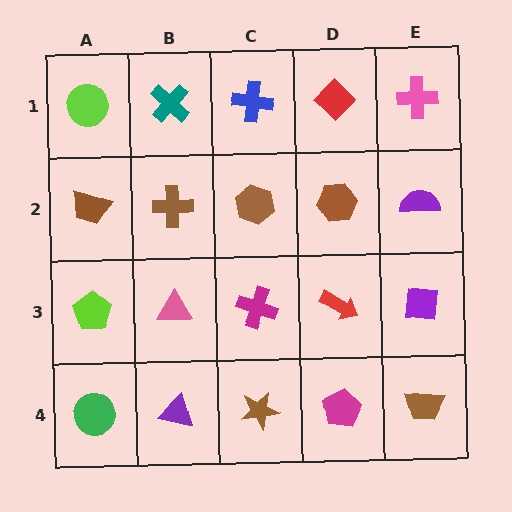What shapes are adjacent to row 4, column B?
A pink triangle (row 3, column B), a green circle (row 4, column A), a brown star (row 4, column C).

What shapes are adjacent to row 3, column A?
A brown trapezoid (row 2, column A), a green circle (row 4, column A), a pink triangle (row 3, column B).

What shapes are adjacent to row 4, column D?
A red arrow (row 3, column D), a brown star (row 4, column C), a brown trapezoid (row 4, column E).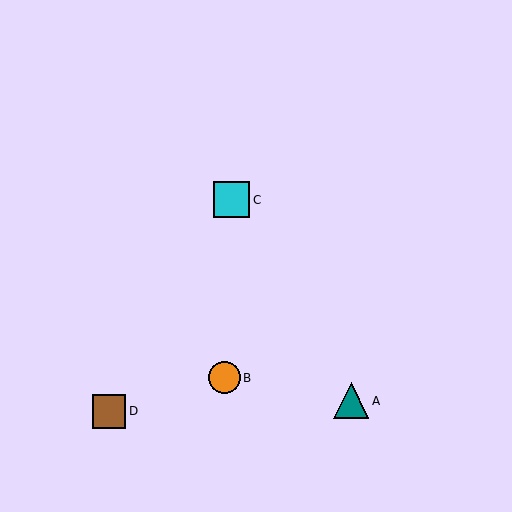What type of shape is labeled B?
Shape B is an orange circle.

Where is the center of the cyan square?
The center of the cyan square is at (232, 200).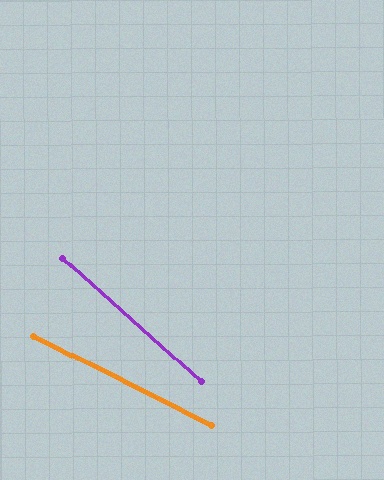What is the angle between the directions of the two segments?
Approximately 15 degrees.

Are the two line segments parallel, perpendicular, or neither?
Neither parallel nor perpendicular — they differ by about 15°.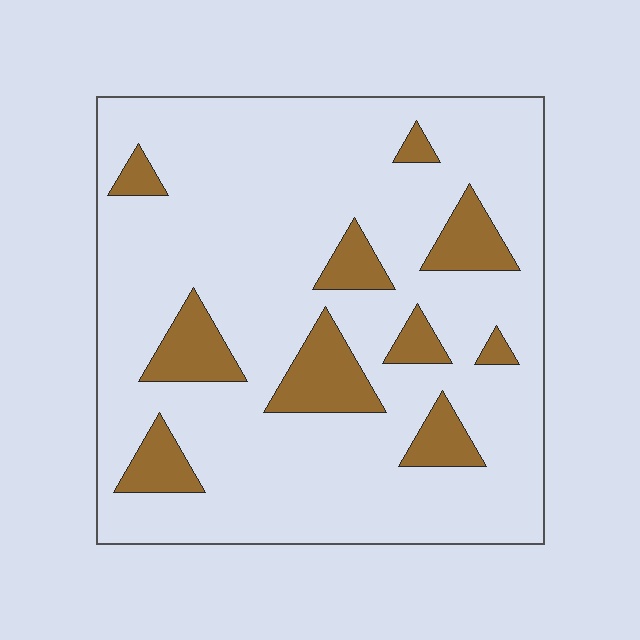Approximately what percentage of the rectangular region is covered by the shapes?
Approximately 15%.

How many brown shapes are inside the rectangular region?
10.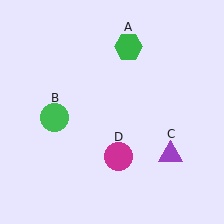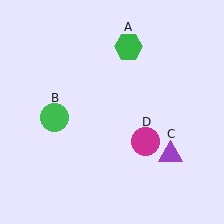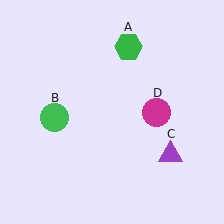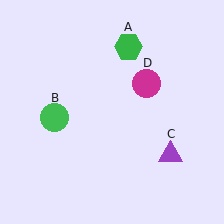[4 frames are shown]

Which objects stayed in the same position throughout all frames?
Green hexagon (object A) and green circle (object B) and purple triangle (object C) remained stationary.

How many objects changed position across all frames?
1 object changed position: magenta circle (object D).